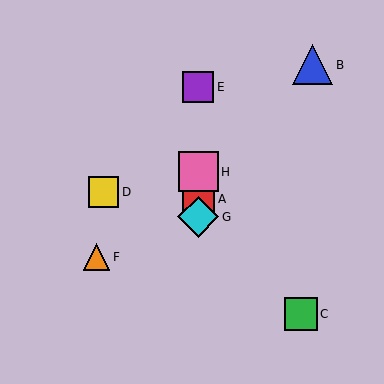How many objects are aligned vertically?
4 objects (A, E, G, H) are aligned vertically.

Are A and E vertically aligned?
Yes, both are at x≈198.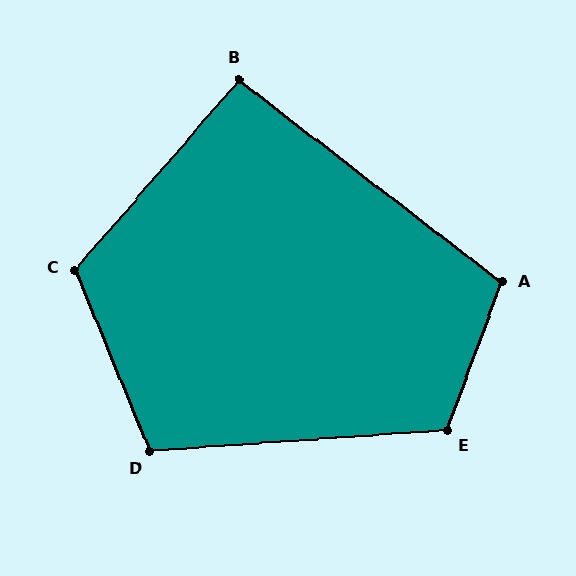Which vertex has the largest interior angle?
C, at approximately 117 degrees.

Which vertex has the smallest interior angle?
B, at approximately 93 degrees.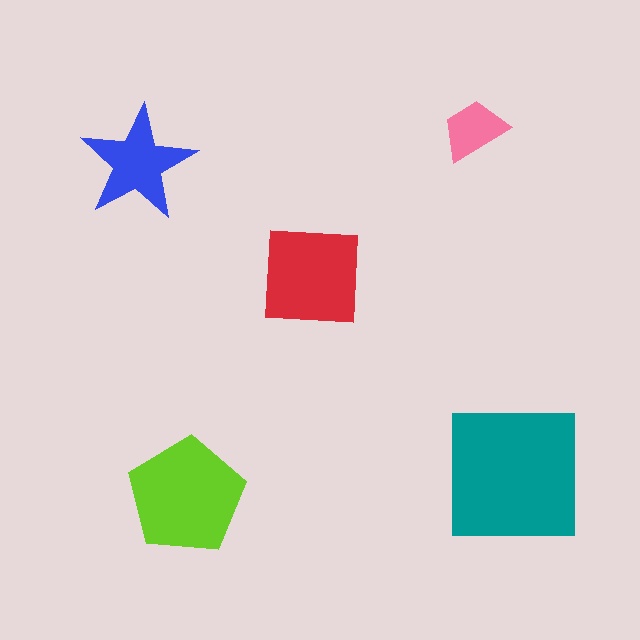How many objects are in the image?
There are 5 objects in the image.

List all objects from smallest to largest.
The pink trapezoid, the blue star, the red square, the lime pentagon, the teal square.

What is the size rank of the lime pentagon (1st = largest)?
2nd.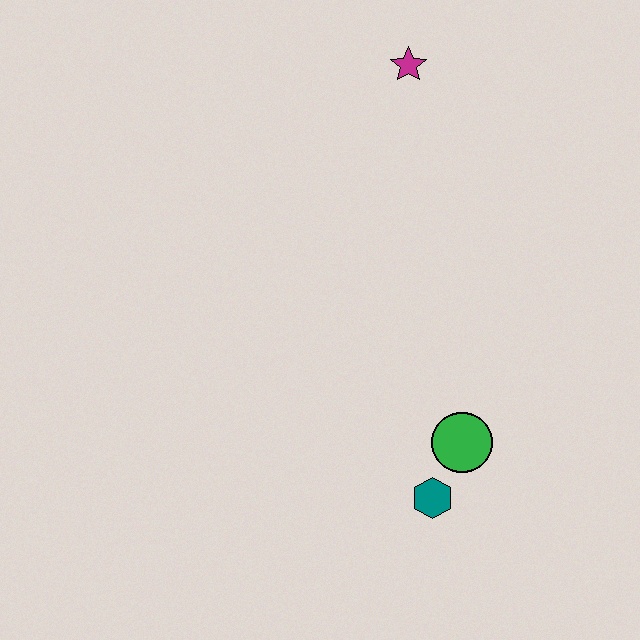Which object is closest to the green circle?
The teal hexagon is closest to the green circle.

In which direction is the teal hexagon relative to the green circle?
The teal hexagon is below the green circle.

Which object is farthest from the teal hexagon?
The magenta star is farthest from the teal hexagon.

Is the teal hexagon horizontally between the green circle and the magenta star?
Yes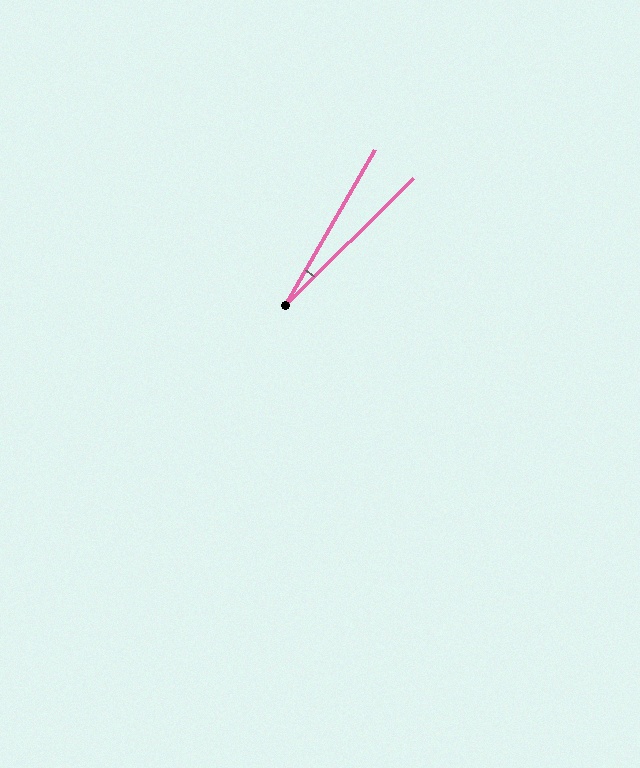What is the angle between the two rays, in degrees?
Approximately 15 degrees.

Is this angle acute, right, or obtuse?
It is acute.